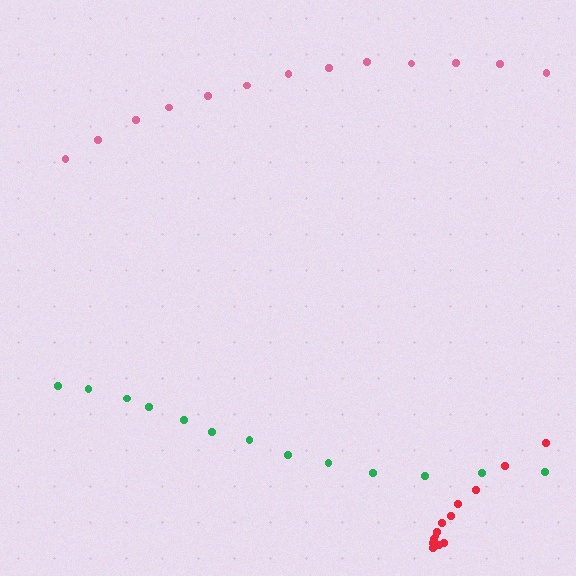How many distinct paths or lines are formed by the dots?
There are 3 distinct paths.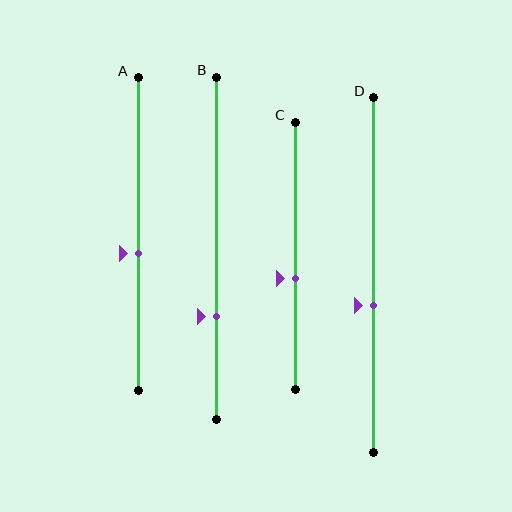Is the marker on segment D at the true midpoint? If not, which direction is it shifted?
No, the marker on segment D is shifted downward by about 9% of the segment length.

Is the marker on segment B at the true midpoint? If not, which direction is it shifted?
No, the marker on segment B is shifted downward by about 20% of the segment length.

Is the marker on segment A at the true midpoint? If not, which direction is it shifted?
No, the marker on segment A is shifted downward by about 6% of the segment length.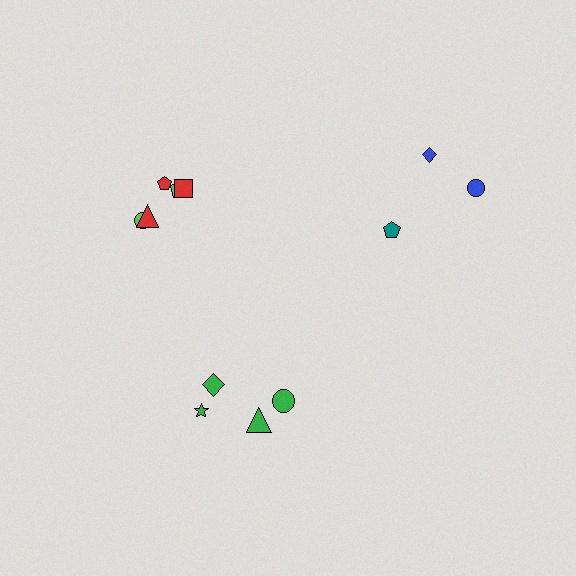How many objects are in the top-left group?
There are 5 objects.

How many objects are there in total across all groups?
There are 12 objects.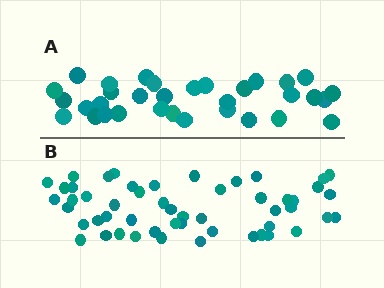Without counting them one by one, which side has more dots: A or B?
Region B (the bottom region) has more dots.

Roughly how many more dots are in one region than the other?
Region B has approximately 20 more dots than region A.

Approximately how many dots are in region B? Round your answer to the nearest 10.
About 50 dots. (The exact count is 52, which rounds to 50.)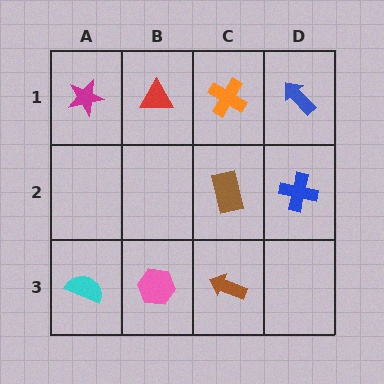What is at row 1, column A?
A magenta star.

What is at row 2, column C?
A brown rectangle.